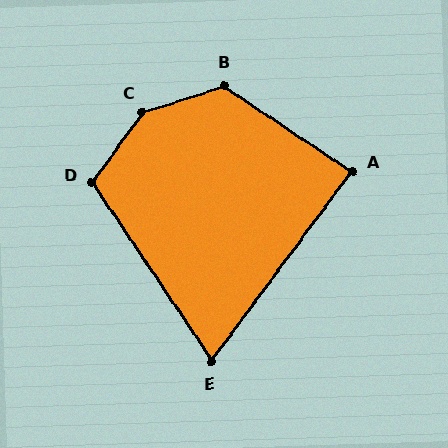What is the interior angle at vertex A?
Approximately 87 degrees (approximately right).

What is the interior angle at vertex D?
Approximately 111 degrees (obtuse).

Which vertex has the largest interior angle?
C, at approximately 144 degrees.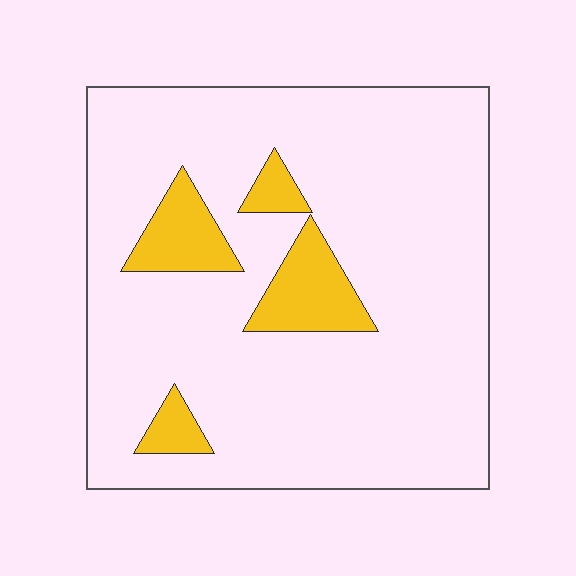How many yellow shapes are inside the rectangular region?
4.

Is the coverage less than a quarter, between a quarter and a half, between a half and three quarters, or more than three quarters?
Less than a quarter.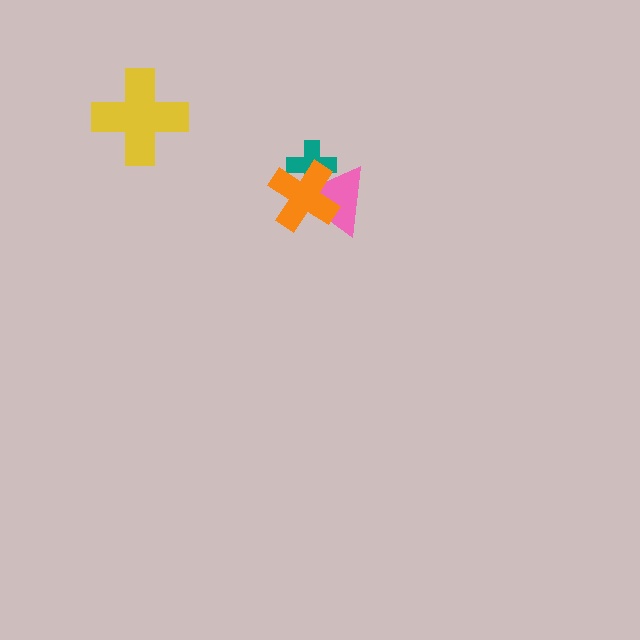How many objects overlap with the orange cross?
2 objects overlap with the orange cross.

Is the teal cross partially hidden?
Yes, it is partially covered by another shape.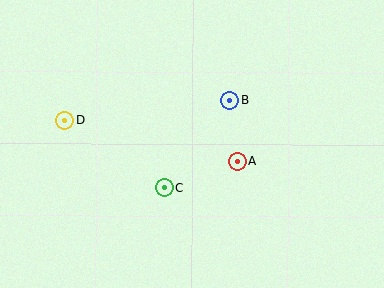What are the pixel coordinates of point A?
Point A is at (237, 161).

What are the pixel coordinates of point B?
Point B is at (230, 101).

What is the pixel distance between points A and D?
The distance between A and D is 177 pixels.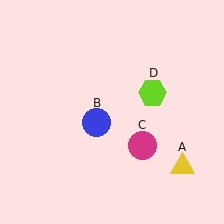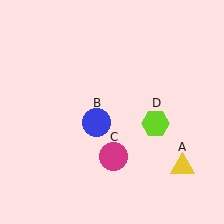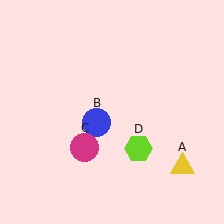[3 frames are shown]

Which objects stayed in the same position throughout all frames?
Yellow triangle (object A) and blue circle (object B) remained stationary.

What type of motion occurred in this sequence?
The magenta circle (object C), lime hexagon (object D) rotated clockwise around the center of the scene.